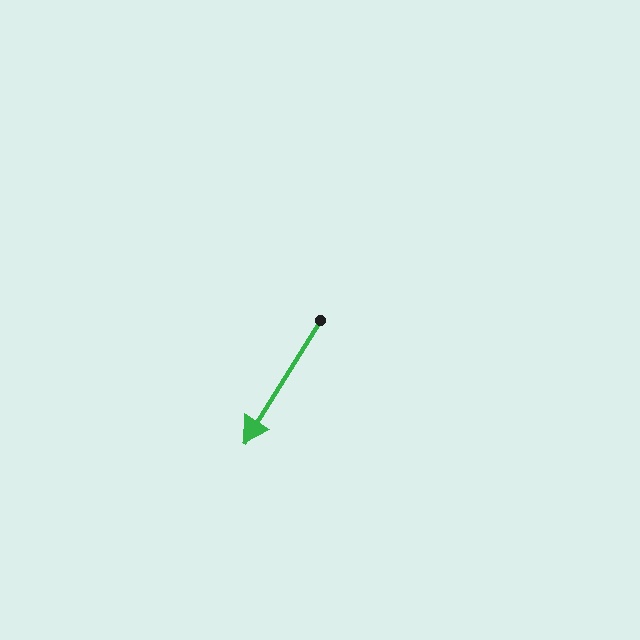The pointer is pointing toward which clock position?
Roughly 7 o'clock.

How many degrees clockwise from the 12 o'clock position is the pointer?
Approximately 212 degrees.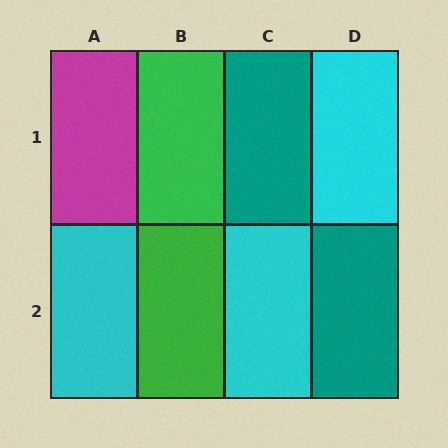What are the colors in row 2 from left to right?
Cyan, green, cyan, teal.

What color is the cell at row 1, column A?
Magenta.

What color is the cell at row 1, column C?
Teal.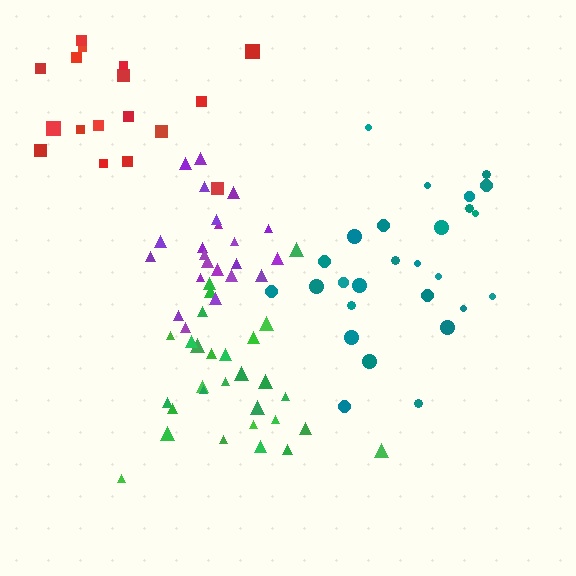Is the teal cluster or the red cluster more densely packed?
Teal.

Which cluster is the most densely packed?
Purple.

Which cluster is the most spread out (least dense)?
Red.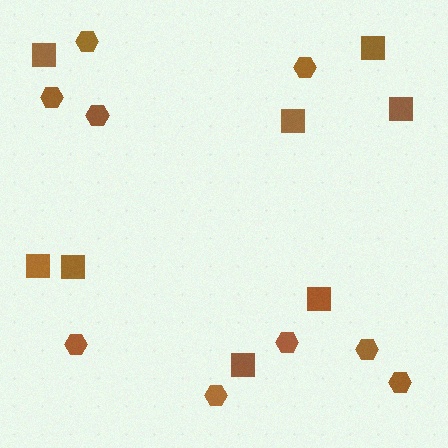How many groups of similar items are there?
There are 2 groups: one group of squares (8) and one group of hexagons (9).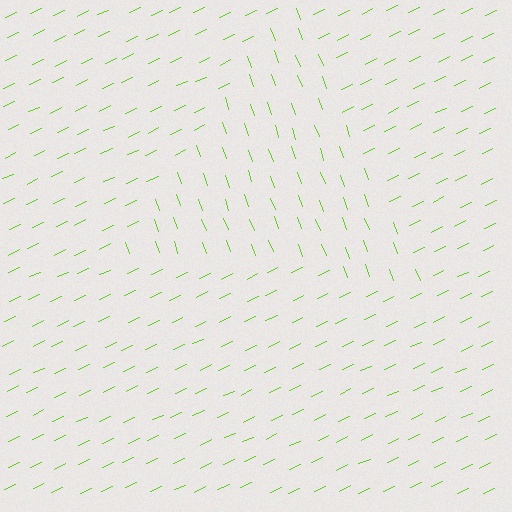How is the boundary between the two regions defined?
The boundary is defined purely by a change in line orientation (approximately 85 degrees difference). All lines are the same color and thickness.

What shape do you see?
I see a triangle.